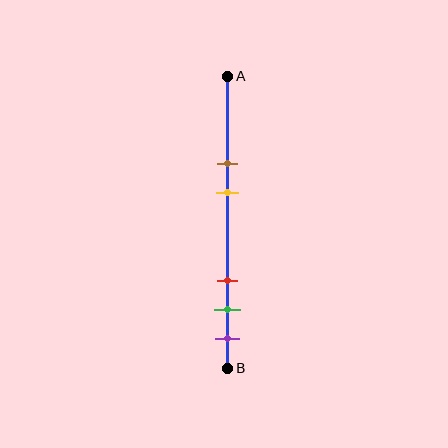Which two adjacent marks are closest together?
The green and purple marks are the closest adjacent pair.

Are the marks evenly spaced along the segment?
No, the marks are not evenly spaced.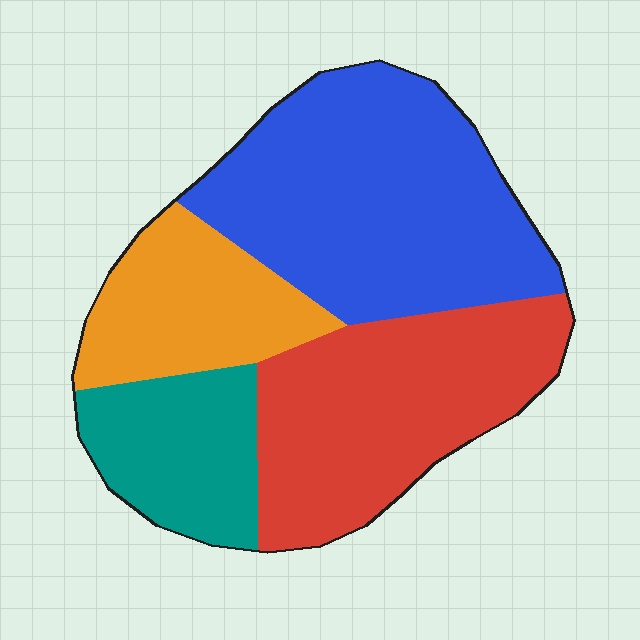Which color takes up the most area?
Blue, at roughly 40%.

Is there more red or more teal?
Red.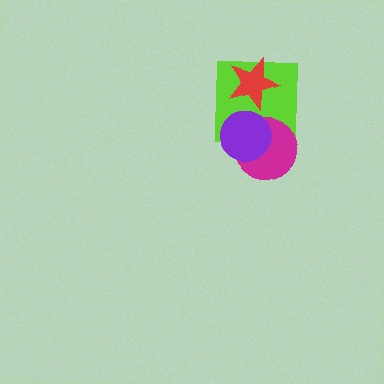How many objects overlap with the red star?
1 object overlaps with the red star.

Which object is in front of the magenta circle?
The purple circle is in front of the magenta circle.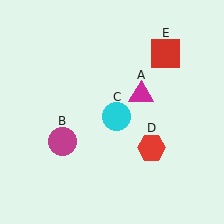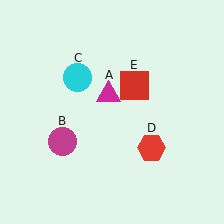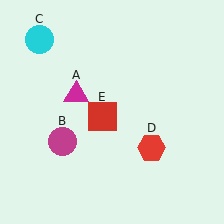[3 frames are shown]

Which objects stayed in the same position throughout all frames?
Magenta circle (object B) and red hexagon (object D) remained stationary.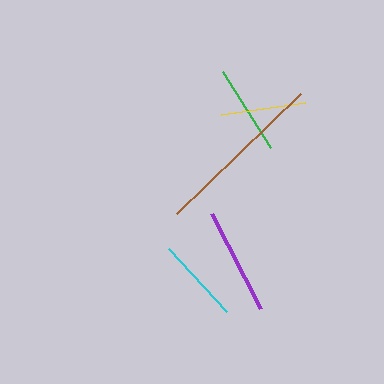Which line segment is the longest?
The brown line is the longest at approximately 173 pixels.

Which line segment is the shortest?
The yellow line is the shortest at approximately 85 pixels.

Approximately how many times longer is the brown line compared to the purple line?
The brown line is approximately 1.6 times the length of the purple line.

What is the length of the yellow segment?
The yellow segment is approximately 85 pixels long.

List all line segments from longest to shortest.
From longest to shortest: brown, purple, green, cyan, yellow.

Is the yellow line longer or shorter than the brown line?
The brown line is longer than the yellow line.